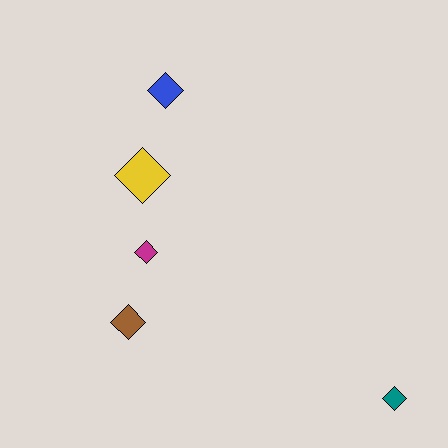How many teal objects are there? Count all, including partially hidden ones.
There is 1 teal object.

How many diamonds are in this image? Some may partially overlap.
There are 5 diamonds.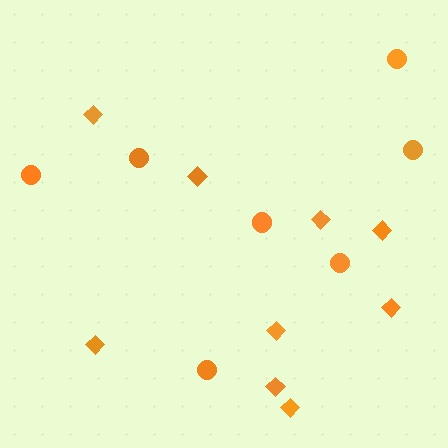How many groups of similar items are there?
There are 2 groups: one group of circles (7) and one group of diamonds (9).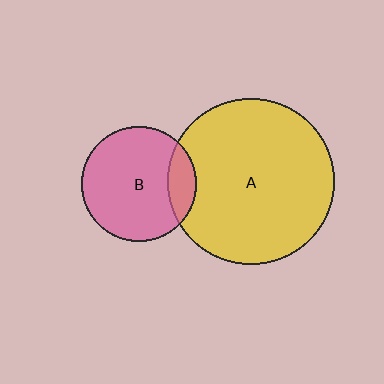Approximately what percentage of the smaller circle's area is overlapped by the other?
Approximately 15%.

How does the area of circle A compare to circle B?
Approximately 2.1 times.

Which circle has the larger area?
Circle A (yellow).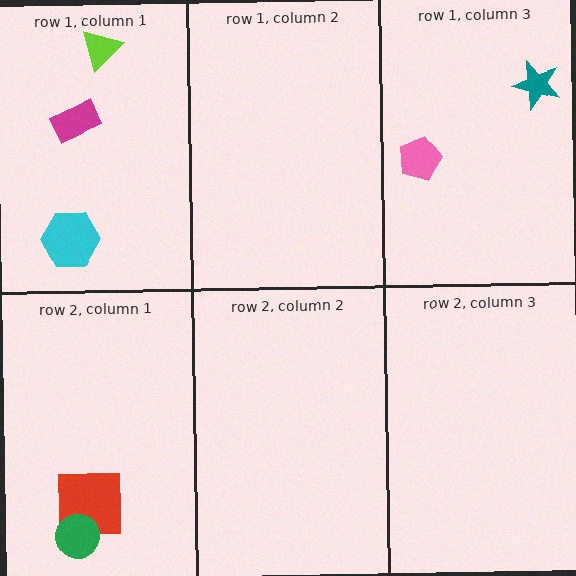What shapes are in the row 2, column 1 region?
The red square, the green circle.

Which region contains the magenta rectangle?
The row 1, column 1 region.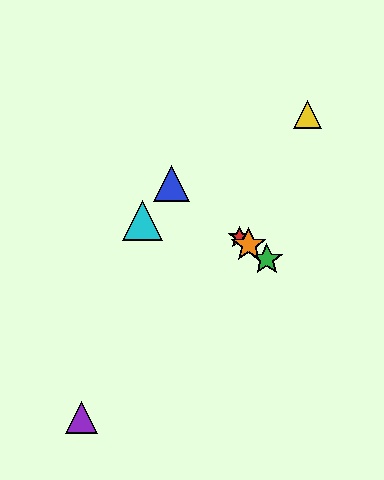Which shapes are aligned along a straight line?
The red star, the blue triangle, the green star, the orange star are aligned along a straight line.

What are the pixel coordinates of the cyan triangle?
The cyan triangle is at (143, 220).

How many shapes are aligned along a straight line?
4 shapes (the red star, the blue triangle, the green star, the orange star) are aligned along a straight line.